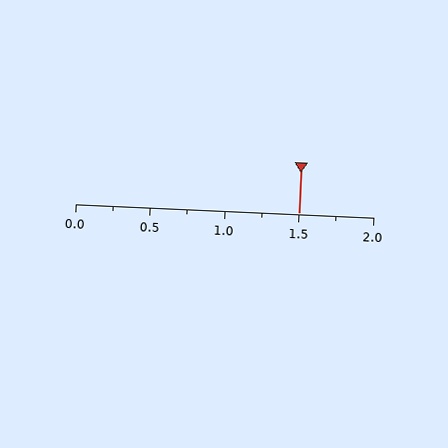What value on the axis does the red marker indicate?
The marker indicates approximately 1.5.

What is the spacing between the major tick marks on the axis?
The major ticks are spaced 0.5 apart.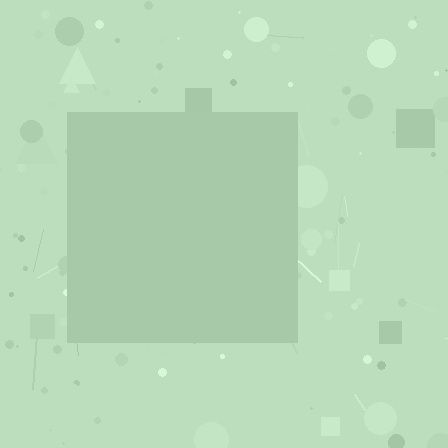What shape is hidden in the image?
A square is hidden in the image.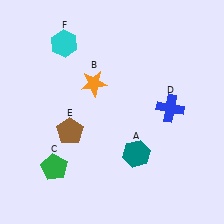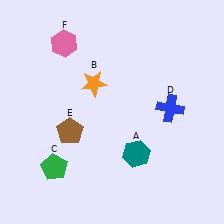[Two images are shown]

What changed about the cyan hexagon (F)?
In Image 1, F is cyan. In Image 2, it changed to pink.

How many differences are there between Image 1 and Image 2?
There is 1 difference between the two images.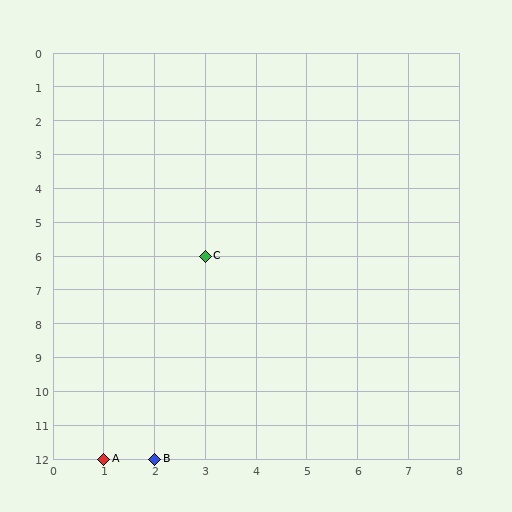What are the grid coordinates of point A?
Point A is at grid coordinates (1, 12).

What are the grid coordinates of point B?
Point B is at grid coordinates (2, 12).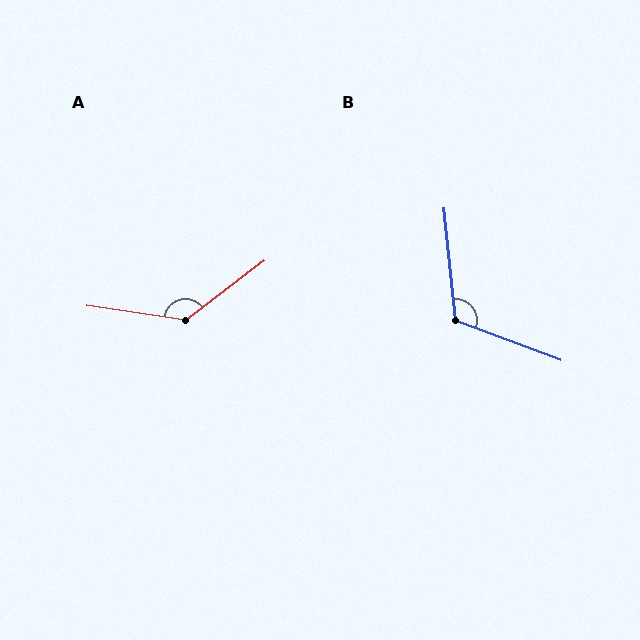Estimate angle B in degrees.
Approximately 116 degrees.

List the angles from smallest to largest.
B (116°), A (135°).